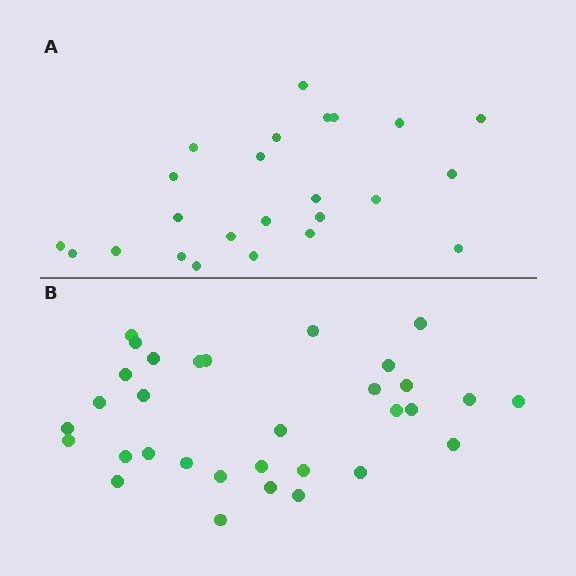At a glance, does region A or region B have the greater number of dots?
Region B (the bottom region) has more dots.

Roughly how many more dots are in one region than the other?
Region B has roughly 8 or so more dots than region A.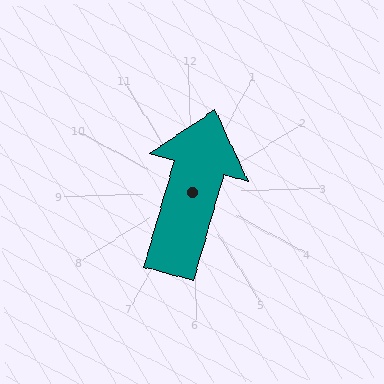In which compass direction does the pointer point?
North.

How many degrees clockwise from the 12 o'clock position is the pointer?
Approximately 18 degrees.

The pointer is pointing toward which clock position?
Roughly 1 o'clock.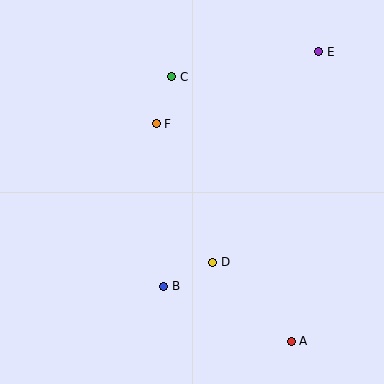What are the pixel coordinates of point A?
Point A is at (291, 341).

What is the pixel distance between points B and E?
The distance between B and E is 281 pixels.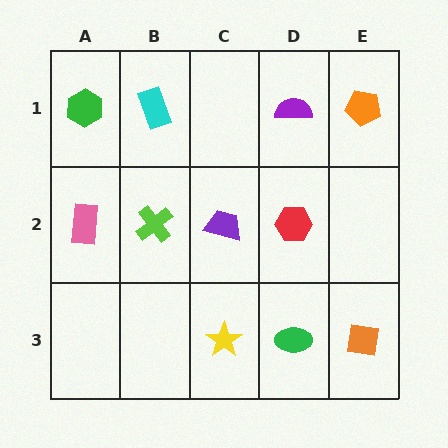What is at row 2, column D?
A red hexagon.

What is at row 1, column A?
A green hexagon.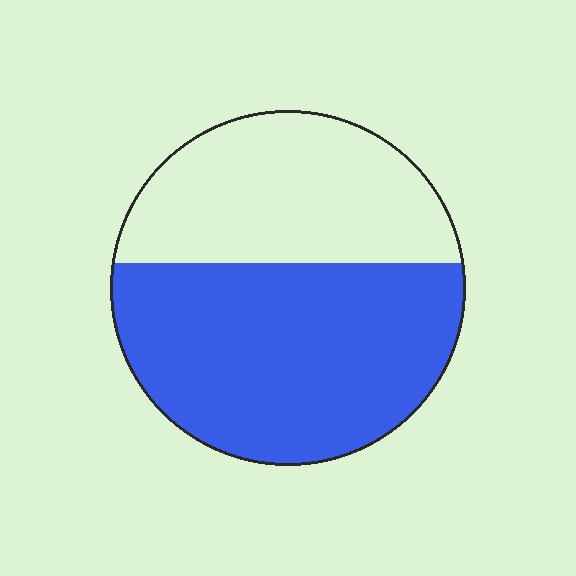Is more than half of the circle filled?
Yes.